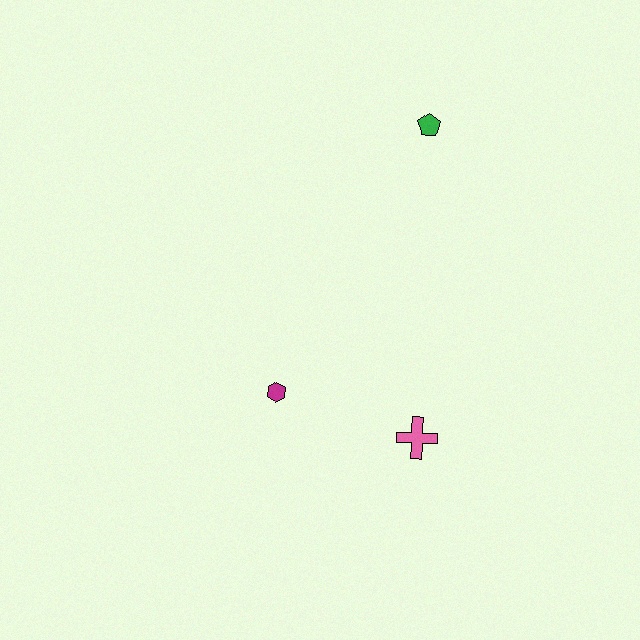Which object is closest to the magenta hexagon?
The pink cross is closest to the magenta hexagon.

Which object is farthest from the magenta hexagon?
The green pentagon is farthest from the magenta hexagon.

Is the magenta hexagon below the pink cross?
No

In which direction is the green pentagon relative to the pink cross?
The green pentagon is above the pink cross.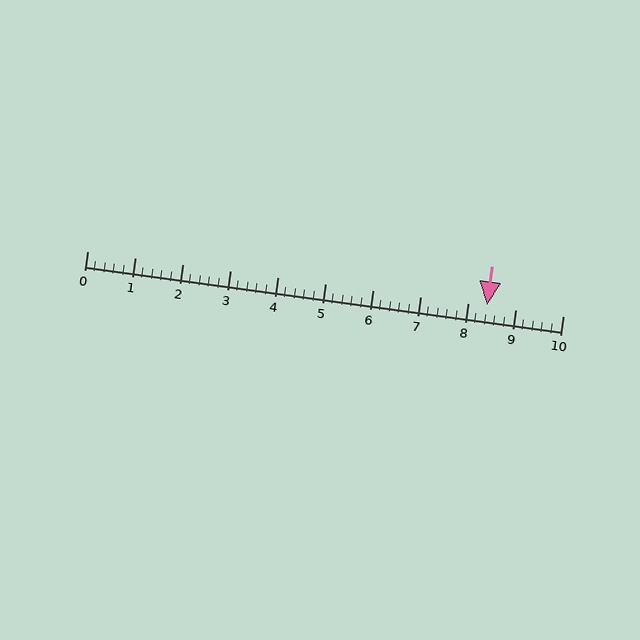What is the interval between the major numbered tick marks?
The major tick marks are spaced 1 units apart.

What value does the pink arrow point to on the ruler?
The pink arrow points to approximately 8.4.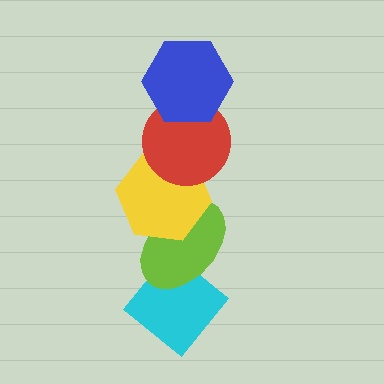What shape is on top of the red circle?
The blue hexagon is on top of the red circle.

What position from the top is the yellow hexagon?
The yellow hexagon is 3rd from the top.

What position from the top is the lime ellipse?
The lime ellipse is 4th from the top.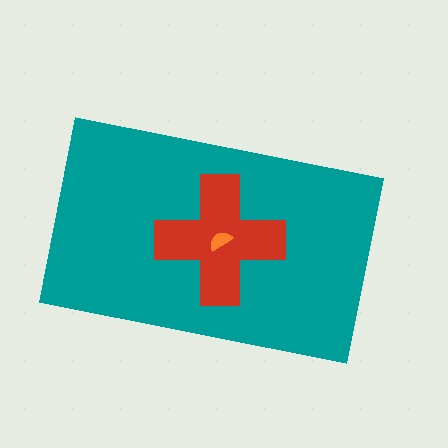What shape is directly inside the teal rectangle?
The red cross.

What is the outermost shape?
The teal rectangle.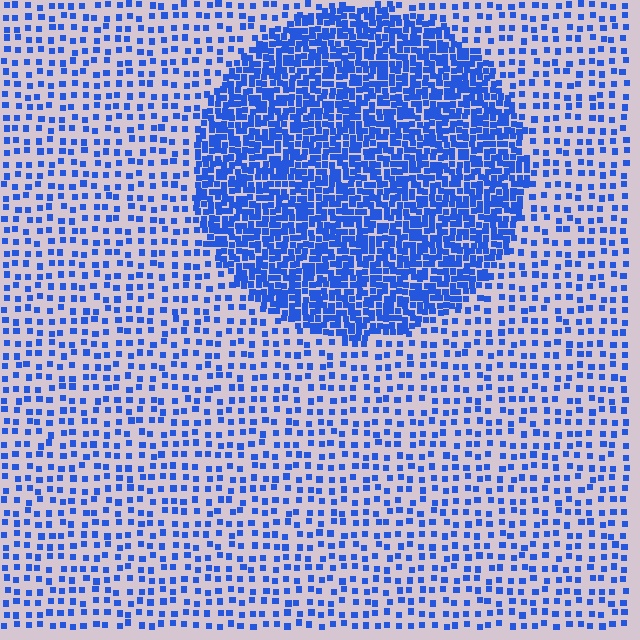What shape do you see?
I see a circle.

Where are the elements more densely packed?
The elements are more densely packed inside the circle boundary.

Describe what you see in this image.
The image contains small blue elements arranged at two different densities. A circle-shaped region is visible where the elements are more densely packed than the surrounding area.